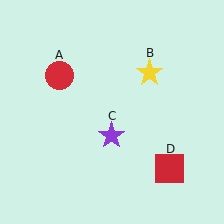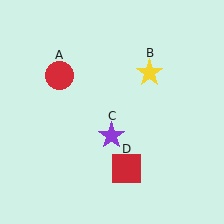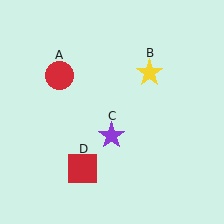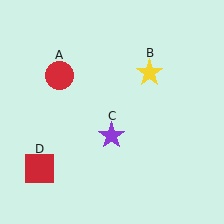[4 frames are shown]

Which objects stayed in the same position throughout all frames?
Red circle (object A) and yellow star (object B) and purple star (object C) remained stationary.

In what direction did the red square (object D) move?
The red square (object D) moved left.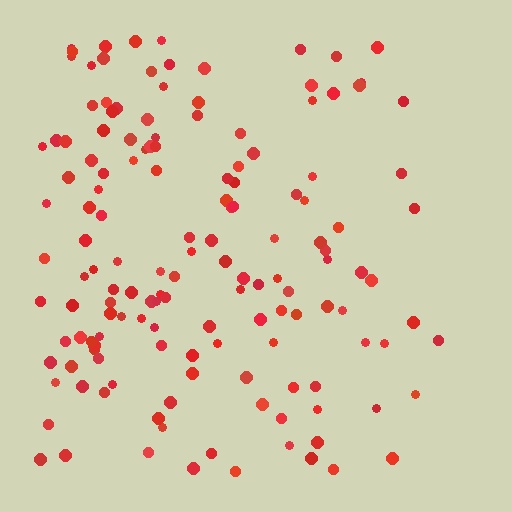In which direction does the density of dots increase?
From right to left, with the left side densest.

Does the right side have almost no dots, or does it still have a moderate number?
Still a moderate number, just noticeably fewer than the left.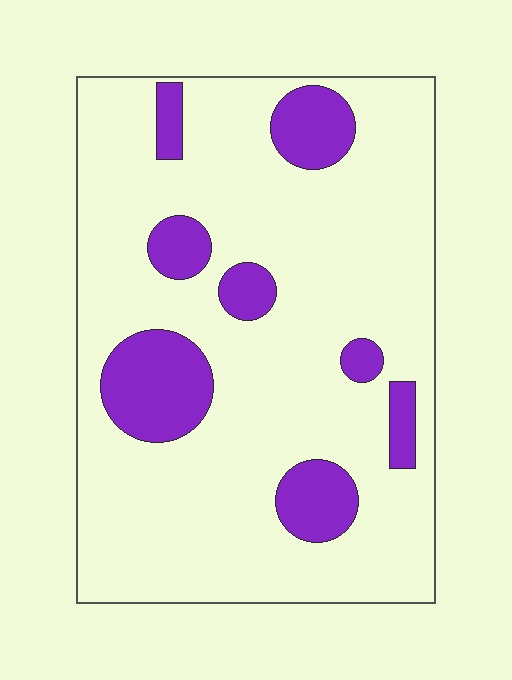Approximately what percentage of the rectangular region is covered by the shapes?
Approximately 20%.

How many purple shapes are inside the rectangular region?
8.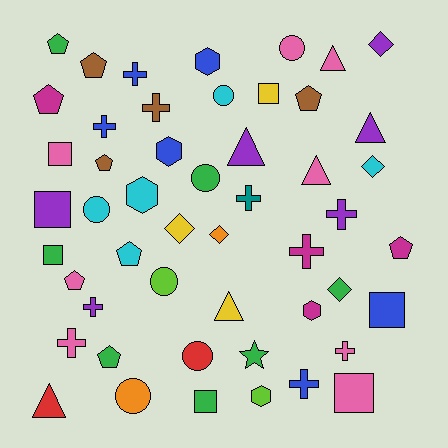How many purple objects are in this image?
There are 6 purple objects.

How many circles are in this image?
There are 7 circles.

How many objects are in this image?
There are 50 objects.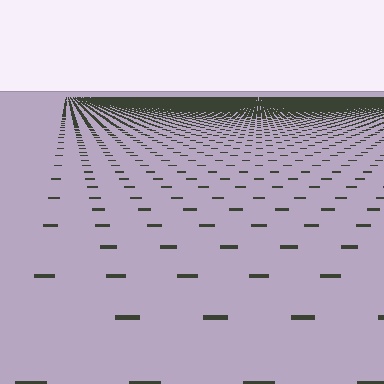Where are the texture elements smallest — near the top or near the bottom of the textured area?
Near the top.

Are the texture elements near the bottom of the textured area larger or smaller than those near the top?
Larger. Near the bottom, elements are closer to the viewer and appear at a bigger on-screen size.